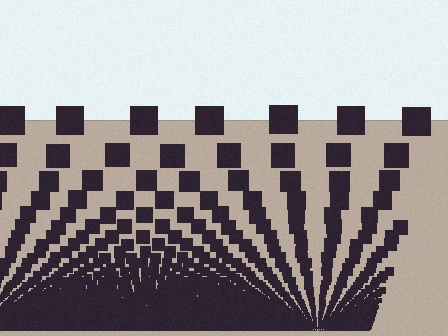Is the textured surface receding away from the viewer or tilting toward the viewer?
The surface appears to tilt toward the viewer. Texture elements get larger and sparser toward the top.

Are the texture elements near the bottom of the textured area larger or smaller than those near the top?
Smaller. The gradient is inverted — elements near the bottom are smaller and denser.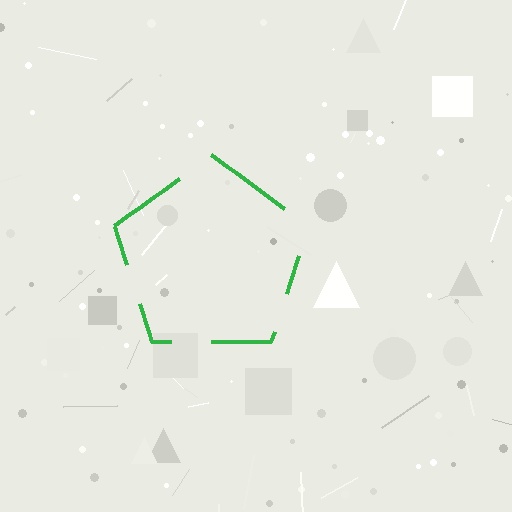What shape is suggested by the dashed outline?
The dashed outline suggests a pentagon.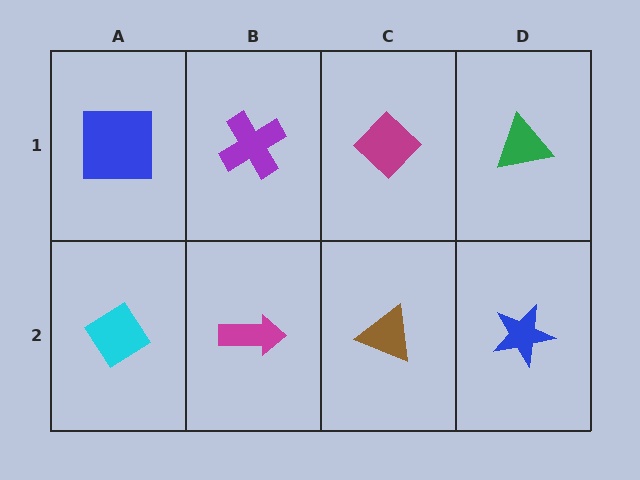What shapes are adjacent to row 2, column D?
A green triangle (row 1, column D), a brown triangle (row 2, column C).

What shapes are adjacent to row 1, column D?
A blue star (row 2, column D), a magenta diamond (row 1, column C).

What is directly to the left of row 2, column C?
A magenta arrow.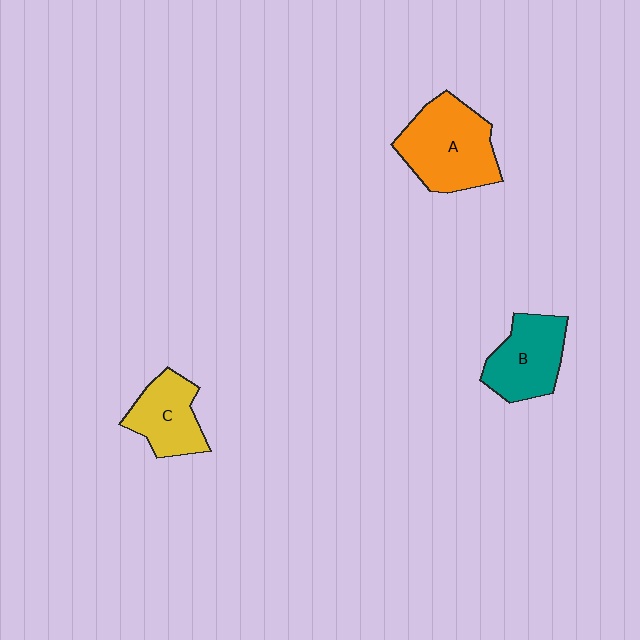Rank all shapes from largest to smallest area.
From largest to smallest: A (orange), B (teal), C (yellow).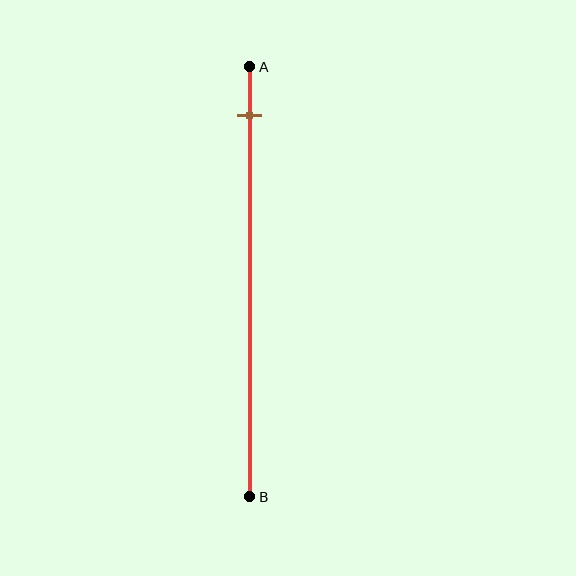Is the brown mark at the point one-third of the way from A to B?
No, the mark is at about 10% from A, not at the 33% one-third point.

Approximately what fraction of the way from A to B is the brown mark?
The brown mark is approximately 10% of the way from A to B.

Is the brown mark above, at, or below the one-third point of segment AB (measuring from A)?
The brown mark is above the one-third point of segment AB.